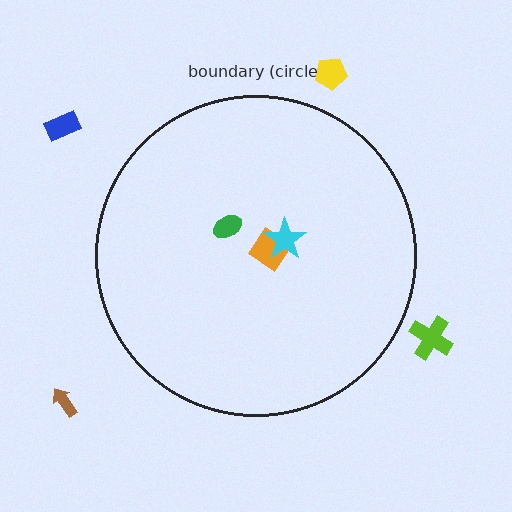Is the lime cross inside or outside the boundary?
Outside.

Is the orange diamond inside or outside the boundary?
Inside.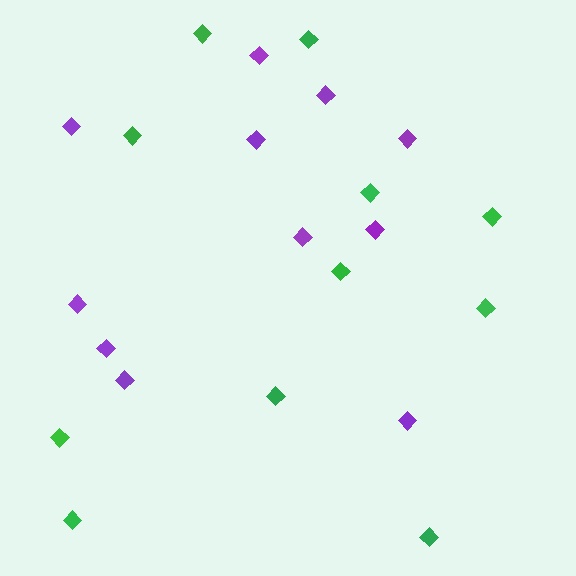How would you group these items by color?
There are 2 groups: one group of green diamonds (11) and one group of purple diamonds (11).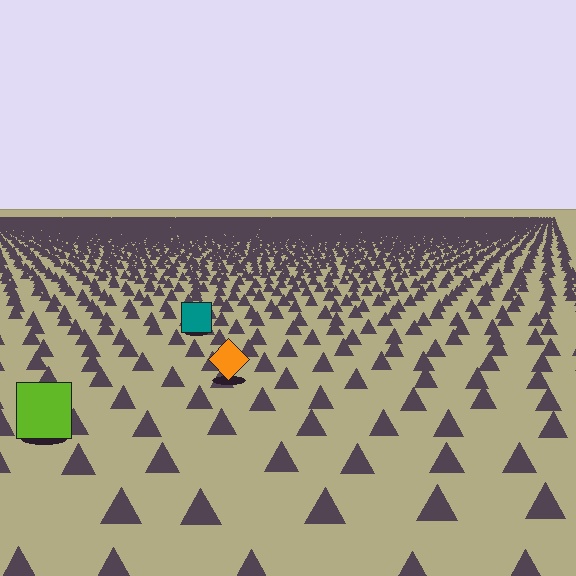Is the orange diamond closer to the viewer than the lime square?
No. The lime square is closer — you can tell from the texture gradient: the ground texture is coarser near it.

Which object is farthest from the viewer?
The teal square is farthest from the viewer. It appears smaller and the ground texture around it is denser.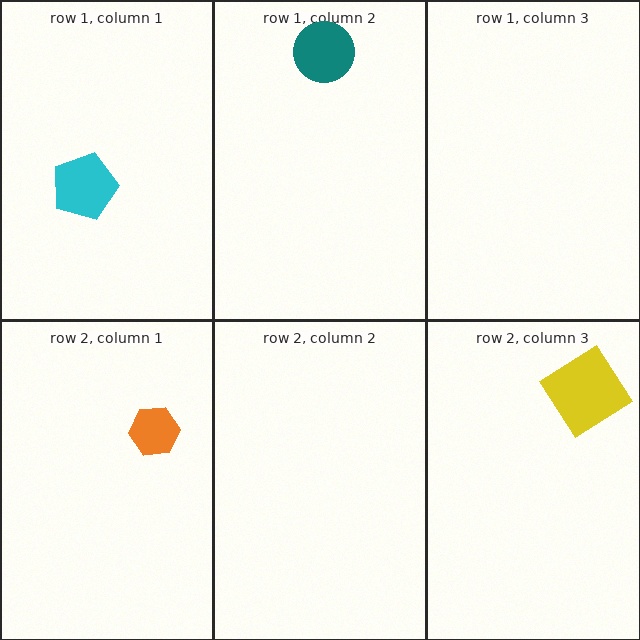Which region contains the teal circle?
The row 1, column 2 region.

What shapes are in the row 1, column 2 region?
The teal circle.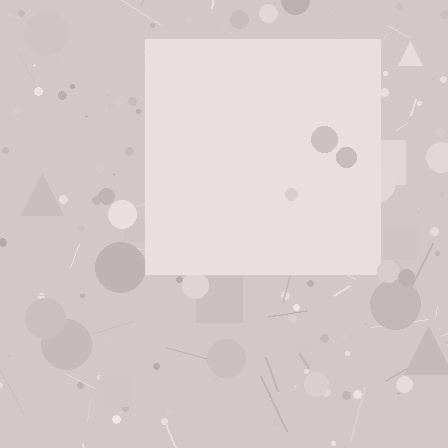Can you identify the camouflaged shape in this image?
The camouflaged shape is a square.